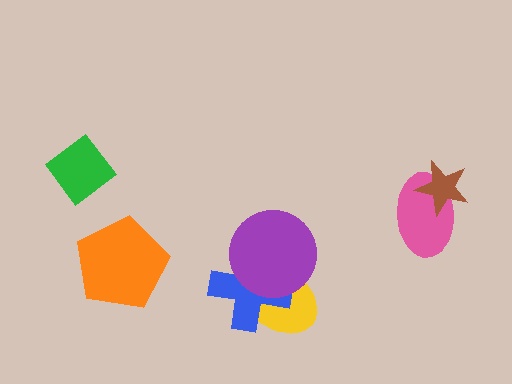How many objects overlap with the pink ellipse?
1 object overlaps with the pink ellipse.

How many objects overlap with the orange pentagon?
0 objects overlap with the orange pentagon.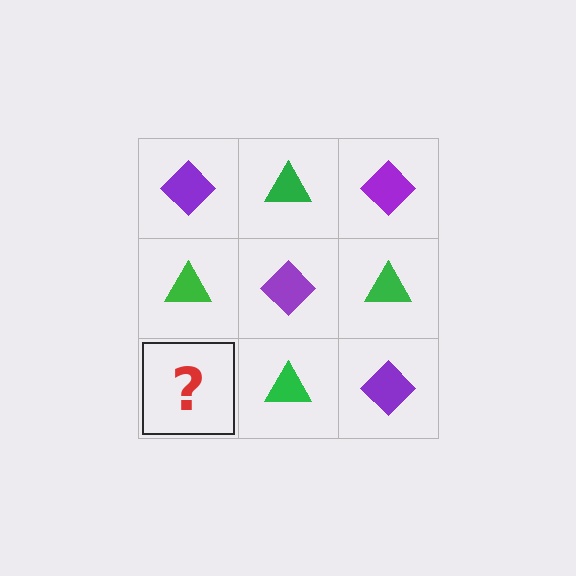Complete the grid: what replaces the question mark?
The question mark should be replaced with a purple diamond.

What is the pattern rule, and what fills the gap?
The rule is that it alternates purple diamond and green triangle in a checkerboard pattern. The gap should be filled with a purple diamond.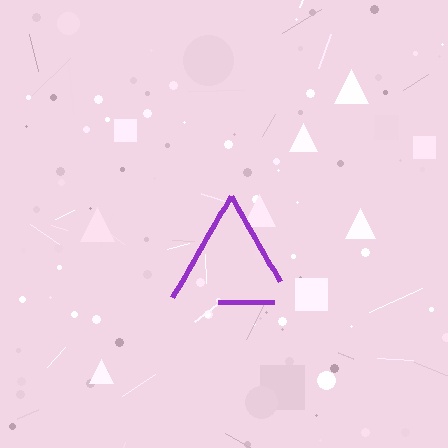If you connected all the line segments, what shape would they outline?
They would outline a triangle.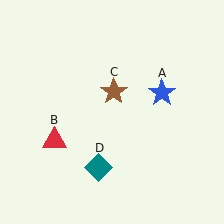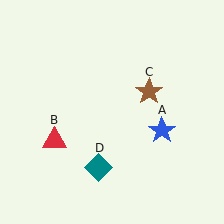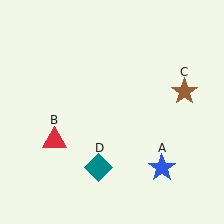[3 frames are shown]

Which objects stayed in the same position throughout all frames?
Red triangle (object B) and teal diamond (object D) remained stationary.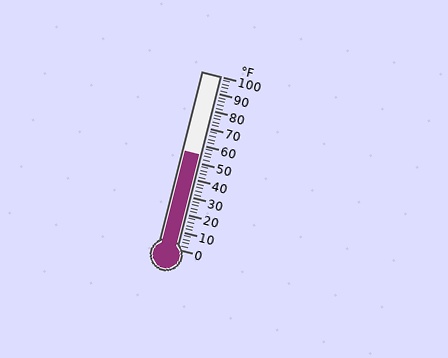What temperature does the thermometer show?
The thermometer shows approximately 54°F.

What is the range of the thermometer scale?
The thermometer scale ranges from 0°F to 100°F.